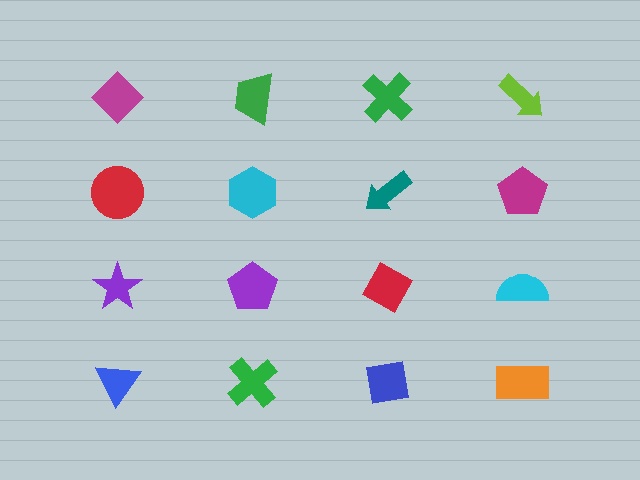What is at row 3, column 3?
A red diamond.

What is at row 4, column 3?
A blue square.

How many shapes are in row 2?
4 shapes.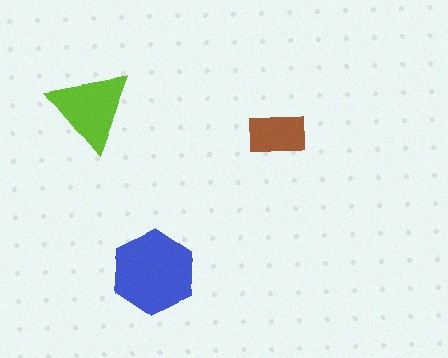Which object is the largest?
The blue hexagon.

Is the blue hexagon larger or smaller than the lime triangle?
Larger.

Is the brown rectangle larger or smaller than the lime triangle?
Smaller.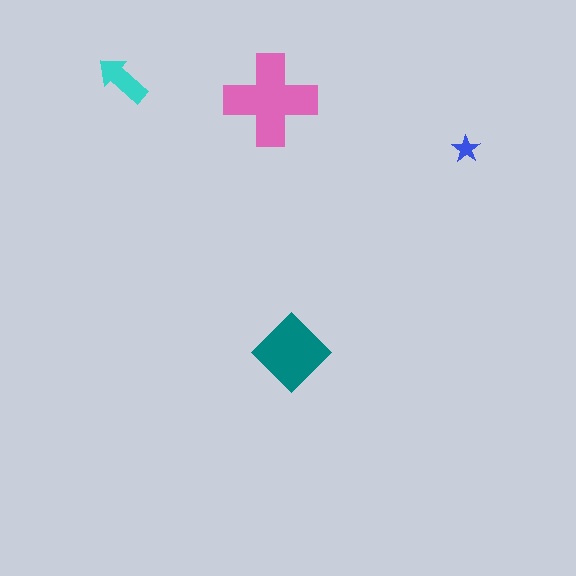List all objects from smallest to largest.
The blue star, the cyan arrow, the teal diamond, the pink cross.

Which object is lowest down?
The teal diamond is bottommost.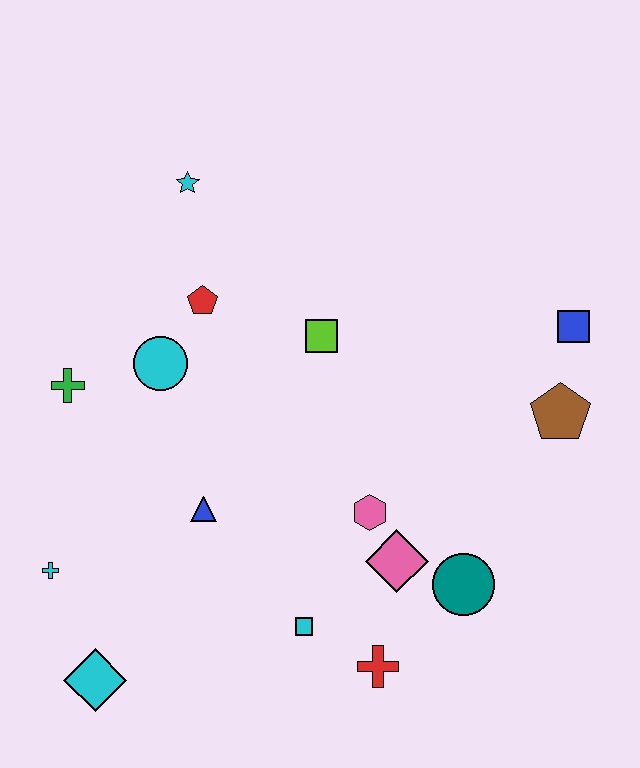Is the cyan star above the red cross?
Yes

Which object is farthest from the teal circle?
The cyan star is farthest from the teal circle.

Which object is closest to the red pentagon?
The cyan circle is closest to the red pentagon.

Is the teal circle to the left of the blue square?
Yes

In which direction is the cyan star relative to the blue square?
The cyan star is to the left of the blue square.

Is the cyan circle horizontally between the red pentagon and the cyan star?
No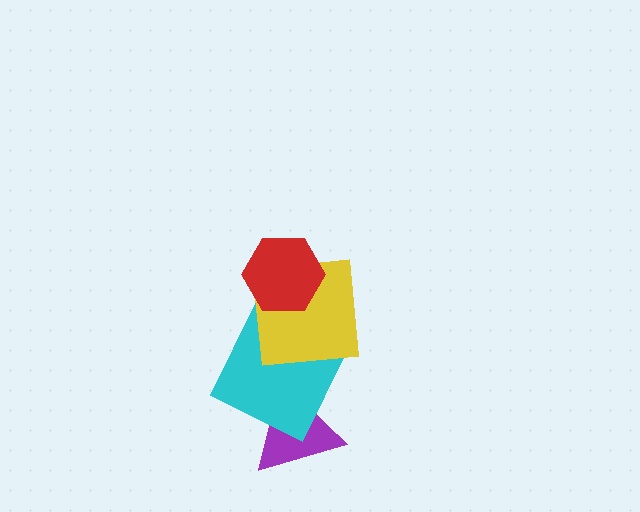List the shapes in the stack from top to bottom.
From top to bottom: the red hexagon, the yellow square, the cyan square, the purple triangle.